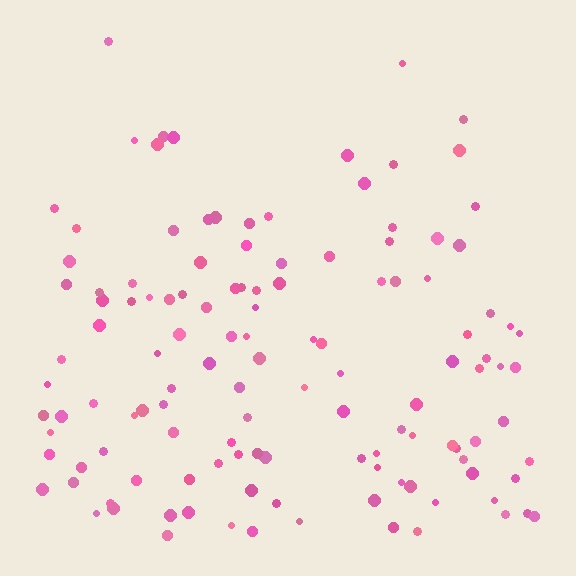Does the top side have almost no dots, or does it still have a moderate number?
Still a moderate number, just noticeably fewer than the bottom.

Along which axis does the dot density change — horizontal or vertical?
Vertical.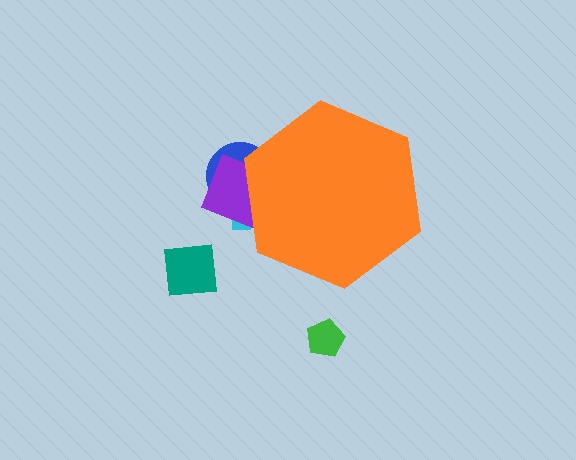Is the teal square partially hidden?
No, the teal square is fully visible.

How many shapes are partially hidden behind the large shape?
3 shapes are partially hidden.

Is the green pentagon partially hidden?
No, the green pentagon is fully visible.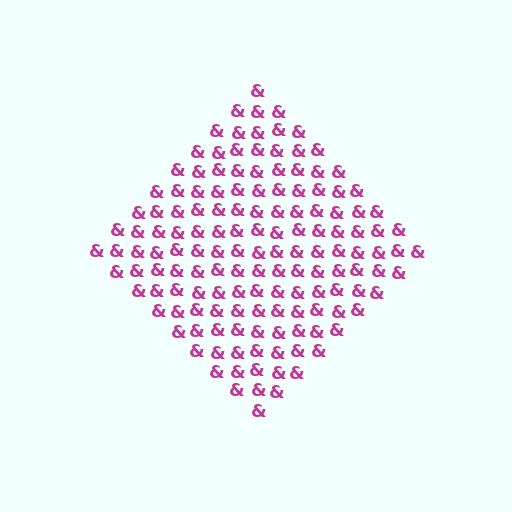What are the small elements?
The small elements are ampersands.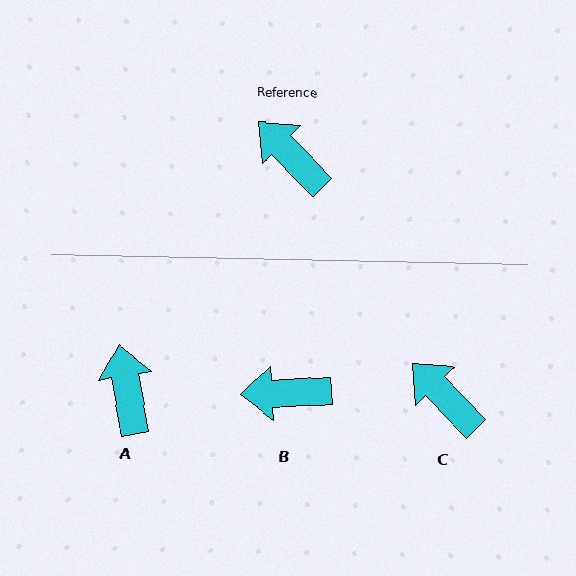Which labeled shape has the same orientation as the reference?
C.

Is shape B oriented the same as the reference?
No, it is off by about 48 degrees.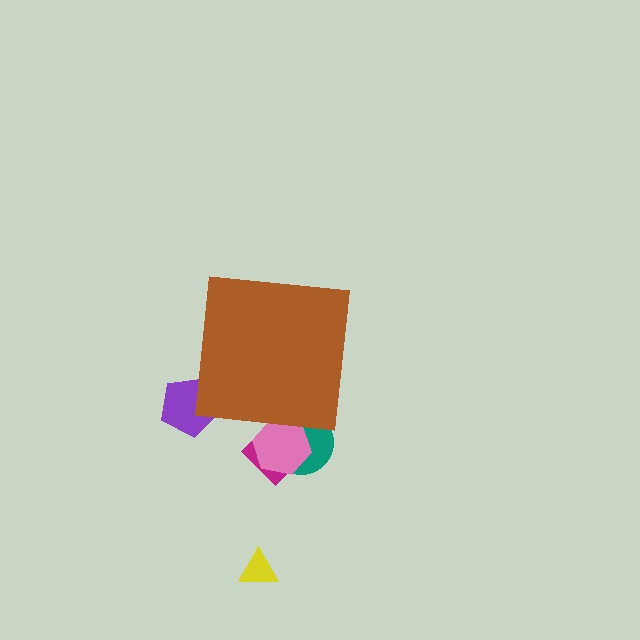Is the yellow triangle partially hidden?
No, the yellow triangle is fully visible.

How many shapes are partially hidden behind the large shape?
4 shapes are partially hidden.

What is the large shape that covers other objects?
A brown square.